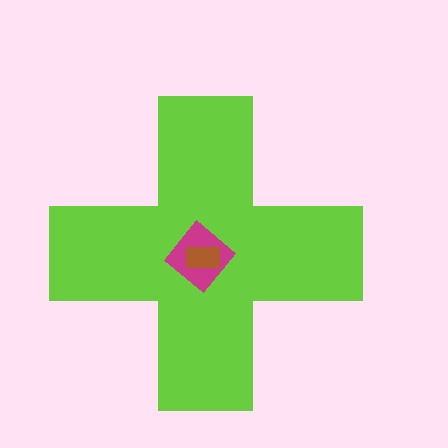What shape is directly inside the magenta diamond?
The brown rectangle.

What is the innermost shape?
The brown rectangle.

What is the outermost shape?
The lime cross.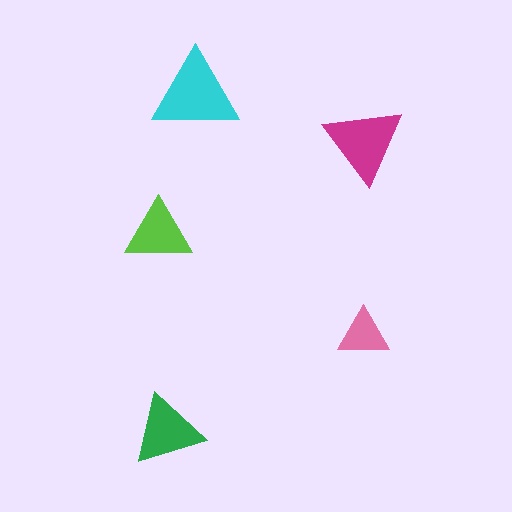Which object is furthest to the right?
The magenta triangle is rightmost.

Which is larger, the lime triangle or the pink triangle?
The lime one.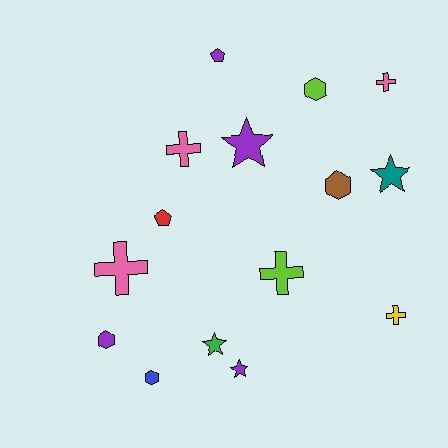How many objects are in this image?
There are 15 objects.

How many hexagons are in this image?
There are 4 hexagons.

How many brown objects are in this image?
There is 1 brown object.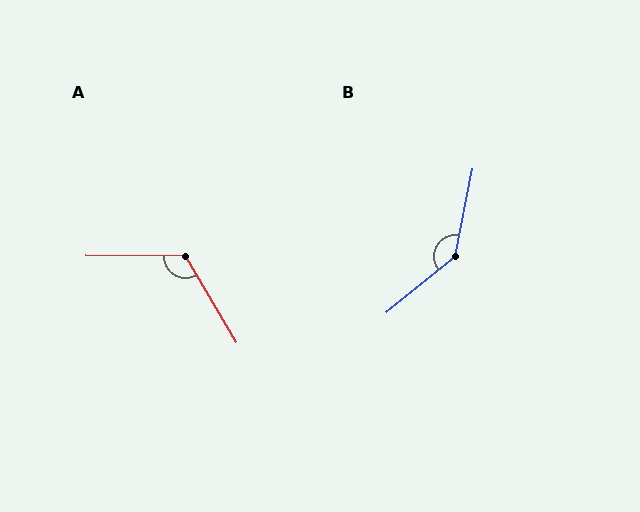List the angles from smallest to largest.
A (121°), B (140°).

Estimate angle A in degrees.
Approximately 121 degrees.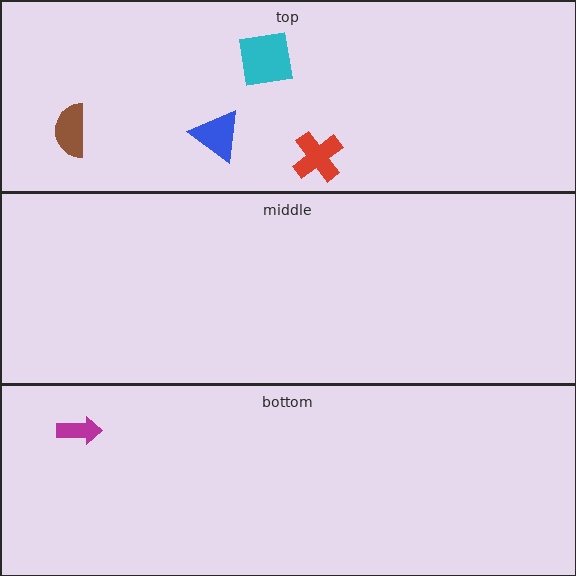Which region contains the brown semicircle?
The top region.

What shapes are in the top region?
The cyan square, the red cross, the blue triangle, the brown semicircle.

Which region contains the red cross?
The top region.